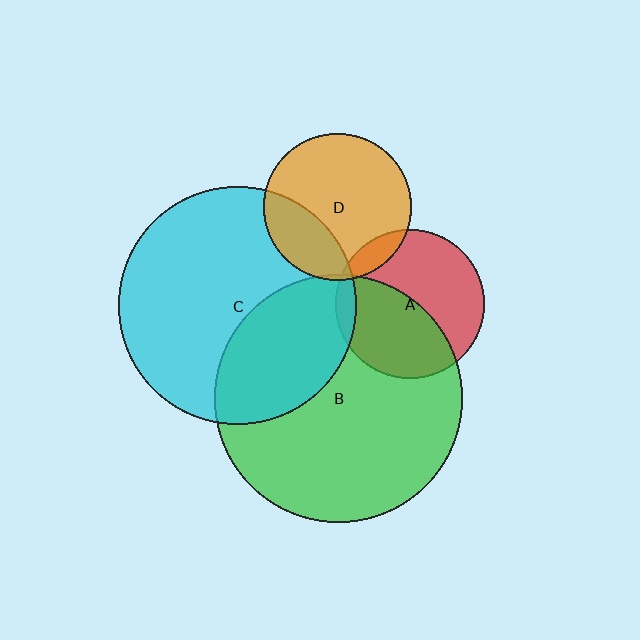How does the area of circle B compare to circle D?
Approximately 2.8 times.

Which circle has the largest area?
Circle B (green).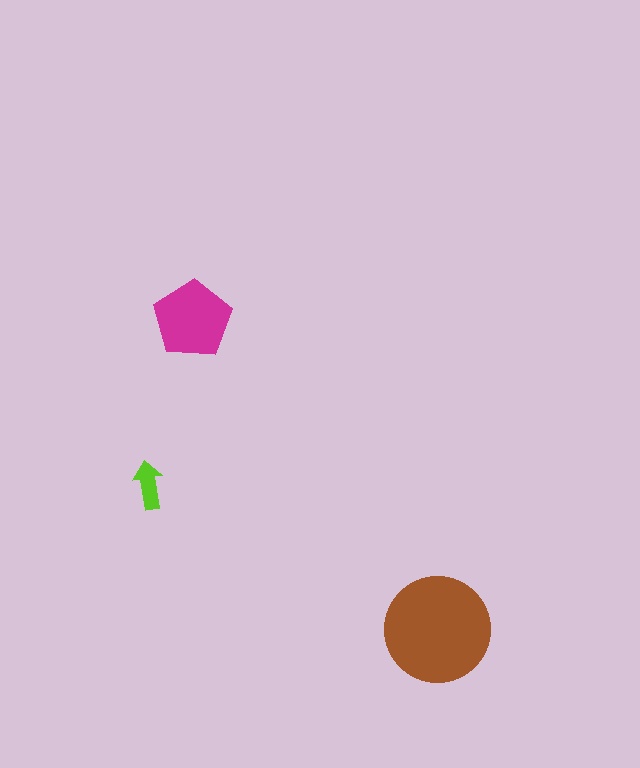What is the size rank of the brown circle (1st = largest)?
1st.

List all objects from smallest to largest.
The lime arrow, the magenta pentagon, the brown circle.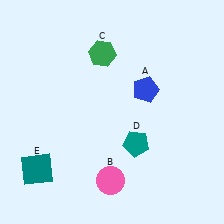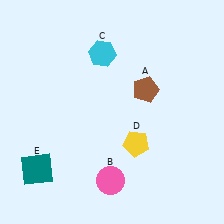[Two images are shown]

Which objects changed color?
A changed from blue to brown. C changed from green to cyan. D changed from teal to yellow.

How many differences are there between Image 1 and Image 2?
There are 3 differences between the two images.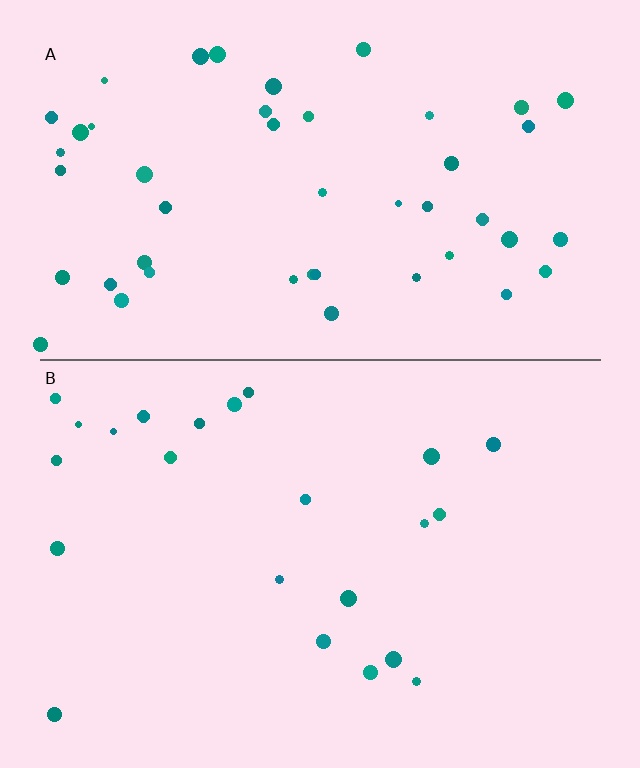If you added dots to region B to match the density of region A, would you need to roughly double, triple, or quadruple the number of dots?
Approximately double.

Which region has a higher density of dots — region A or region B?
A (the top).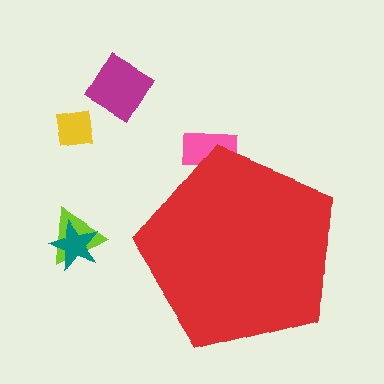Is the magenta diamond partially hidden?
No, the magenta diamond is fully visible.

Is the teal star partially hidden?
No, the teal star is fully visible.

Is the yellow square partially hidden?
No, the yellow square is fully visible.